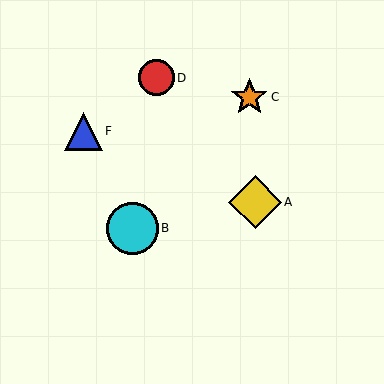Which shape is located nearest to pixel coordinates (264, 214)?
The yellow diamond (labeled A) at (255, 202) is nearest to that location.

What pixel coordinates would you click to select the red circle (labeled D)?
Click at (156, 78) to select the red circle D.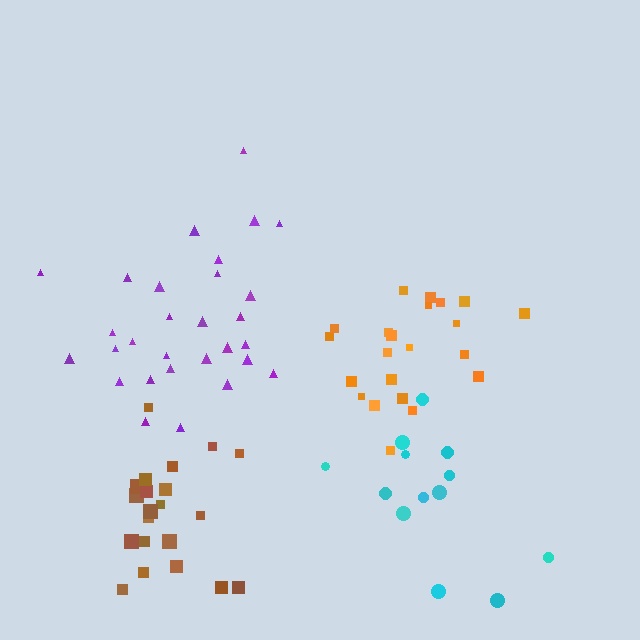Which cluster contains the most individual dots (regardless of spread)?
Purple (29).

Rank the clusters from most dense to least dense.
brown, orange, purple, cyan.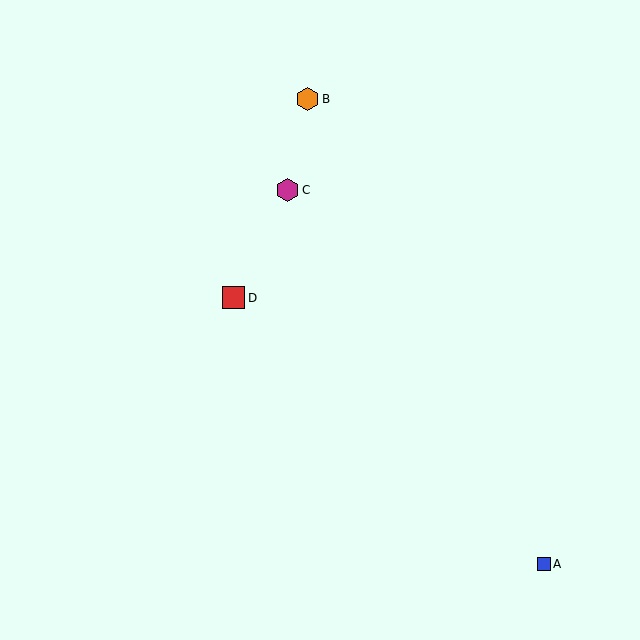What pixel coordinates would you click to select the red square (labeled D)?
Click at (234, 298) to select the red square D.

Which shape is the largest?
The orange hexagon (labeled B) is the largest.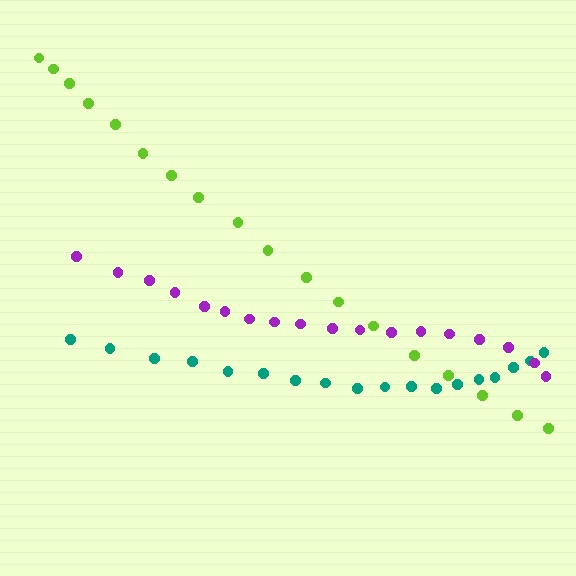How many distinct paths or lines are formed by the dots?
There are 3 distinct paths.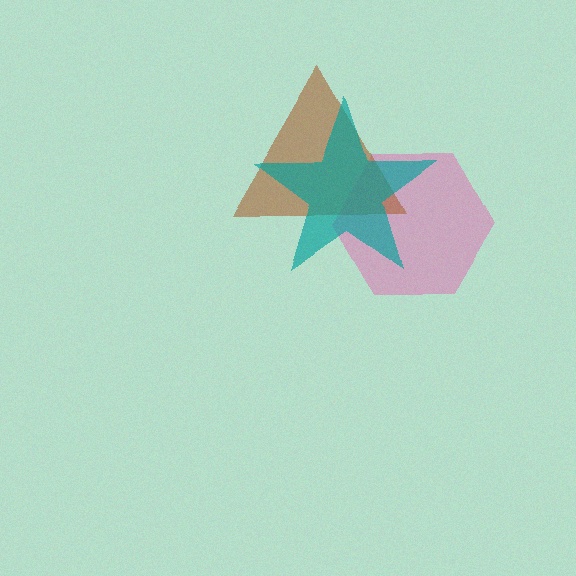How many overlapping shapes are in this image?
There are 3 overlapping shapes in the image.